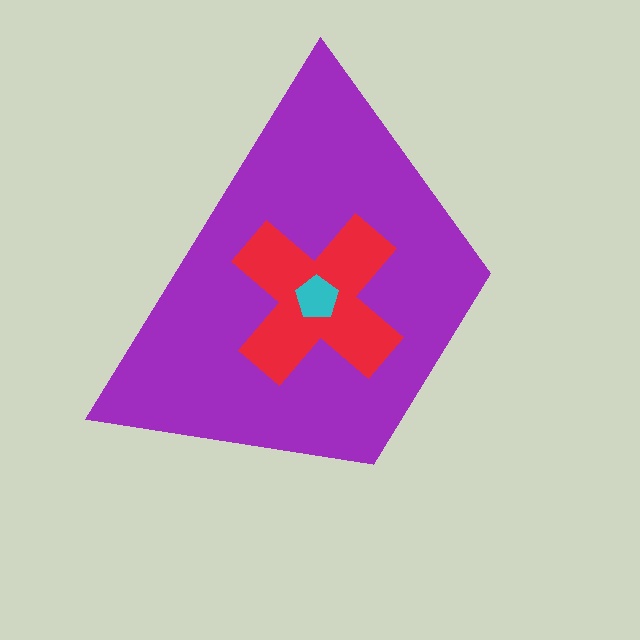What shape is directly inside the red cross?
The cyan pentagon.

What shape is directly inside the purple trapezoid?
The red cross.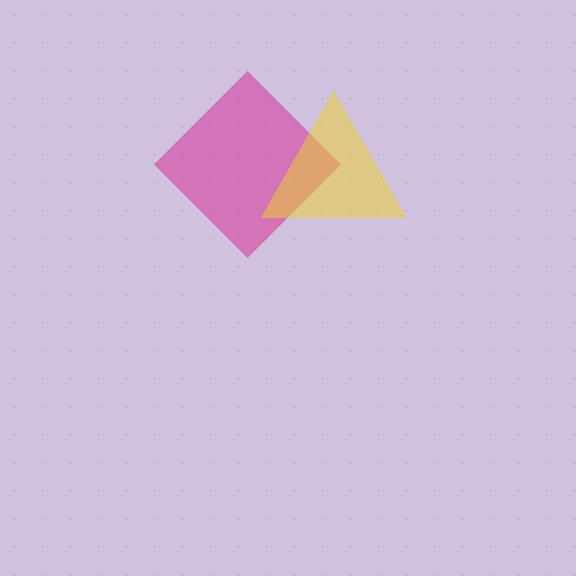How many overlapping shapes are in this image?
There are 2 overlapping shapes in the image.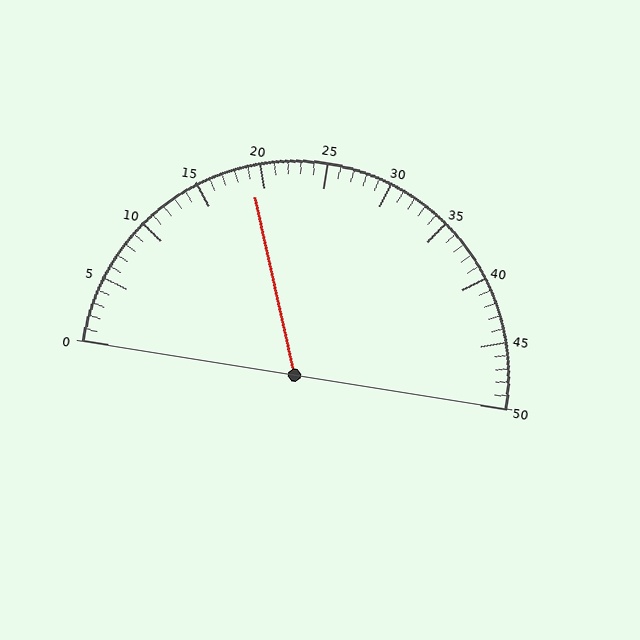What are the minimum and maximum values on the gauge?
The gauge ranges from 0 to 50.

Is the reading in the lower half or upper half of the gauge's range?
The reading is in the lower half of the range (0 to 50).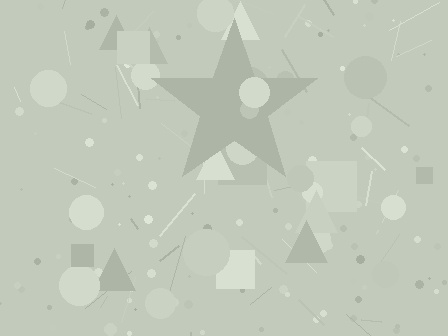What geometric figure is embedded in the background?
A star is embedded in the background.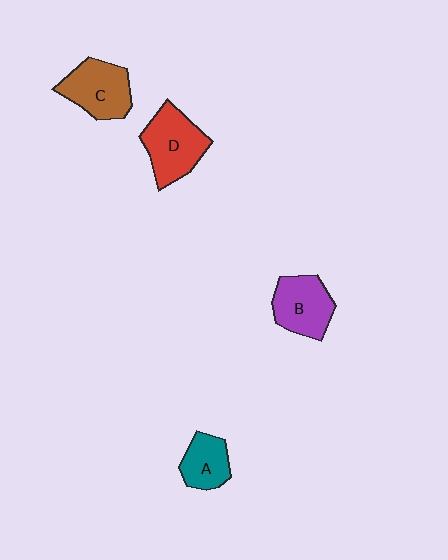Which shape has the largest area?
Shape D (red).